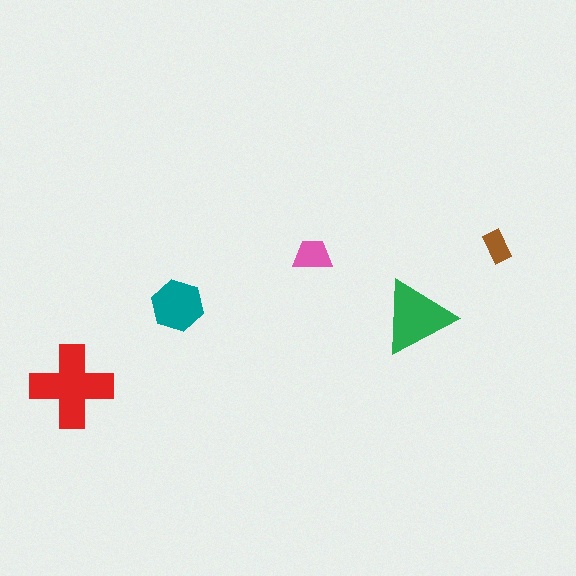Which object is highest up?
The brown rectangle is topmost.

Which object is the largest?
The red cross.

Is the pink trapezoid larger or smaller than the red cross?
Smaller.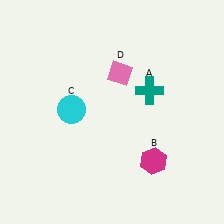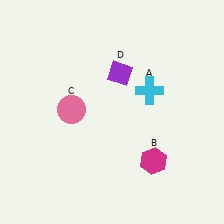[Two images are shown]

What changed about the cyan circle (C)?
In Image 1, C is cyan. In Image 2, it changed to pink.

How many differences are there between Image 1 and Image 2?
There are 3 differences between the two images.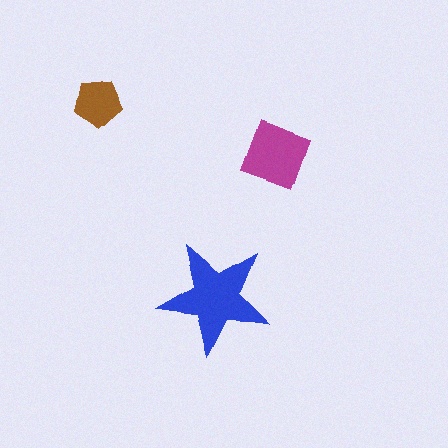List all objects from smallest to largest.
The brown pentagon, the magenta diamond, the blue star.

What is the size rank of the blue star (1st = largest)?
1st.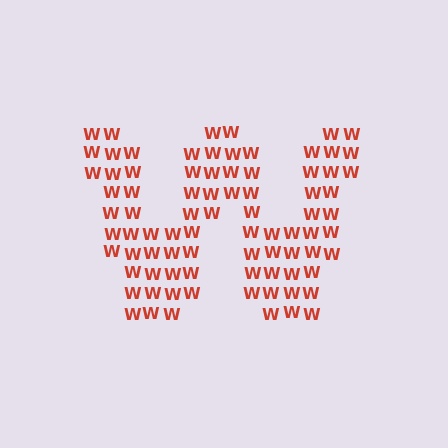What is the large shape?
The large shape is the letter W.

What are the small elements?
The small elements are letter W's.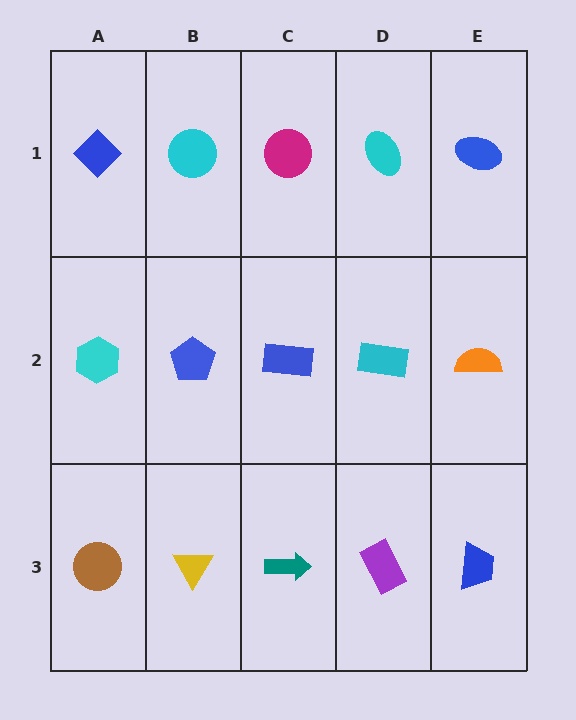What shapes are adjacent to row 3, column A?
A cyan hexagon (row 2, column A), a yellow triangle (row 3, column B).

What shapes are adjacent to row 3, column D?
A cyan rectangle (row 2, column D), a teal arrow (row 3, column C), a blue trapezoid (row 3, column E).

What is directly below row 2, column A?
A brown circle.